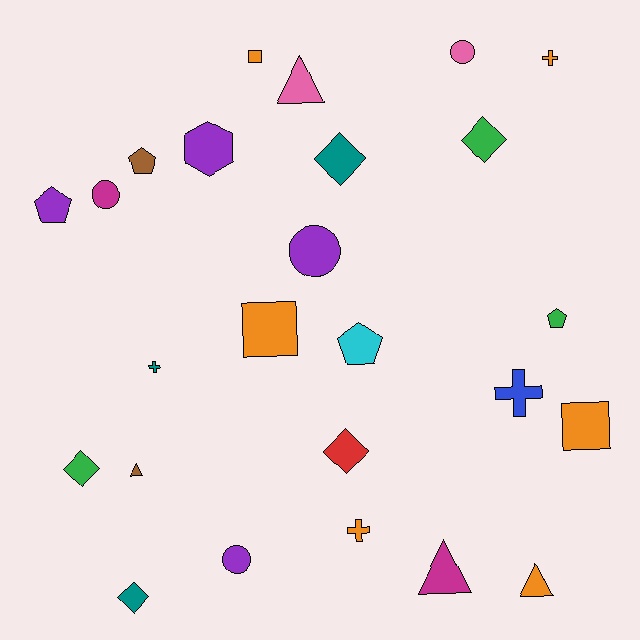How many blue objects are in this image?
There is 1 blue object.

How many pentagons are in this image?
There are 4 pentagons.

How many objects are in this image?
There are 25 objects.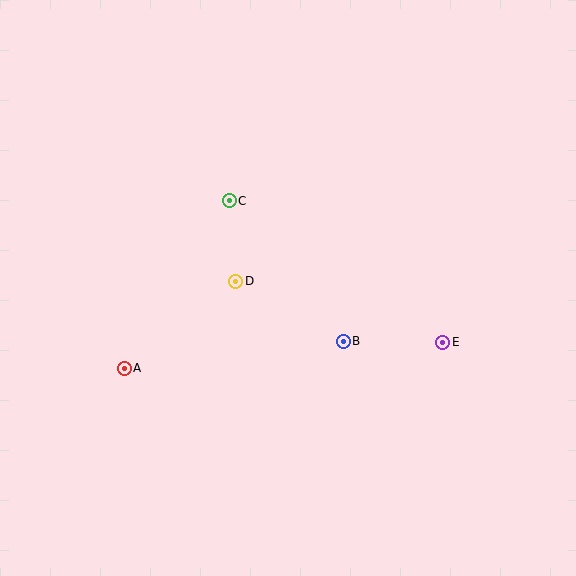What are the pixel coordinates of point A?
Point A is at (124, 369).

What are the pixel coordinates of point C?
Point C is at (229, 201).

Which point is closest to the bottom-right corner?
Point E is closest to the bottom-right corner.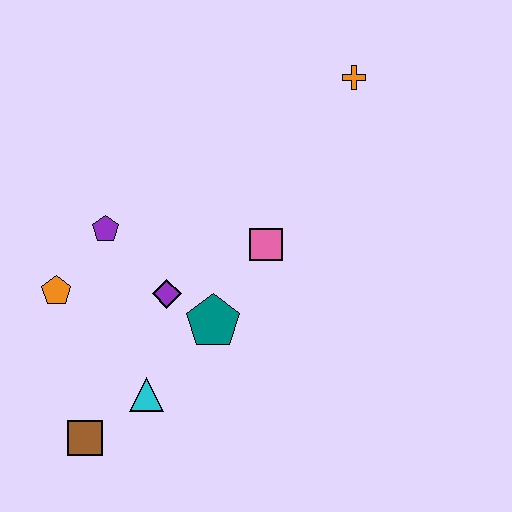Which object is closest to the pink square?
The teal pentagon is closest to the pink square.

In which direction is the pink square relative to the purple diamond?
The pink square is to the right of the purple diamond.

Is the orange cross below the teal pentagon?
No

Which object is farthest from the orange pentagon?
The orange cross is farthest from the orange pentagon.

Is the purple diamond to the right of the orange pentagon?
Yes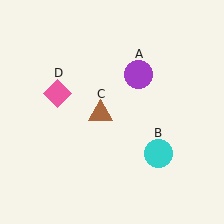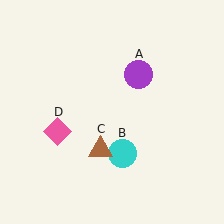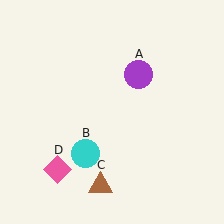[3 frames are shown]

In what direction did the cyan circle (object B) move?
The cyan circle (object B) moved left.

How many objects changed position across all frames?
3 objects changed position: cyan circle (object B), brown triangle (object C), pink diamond (object D).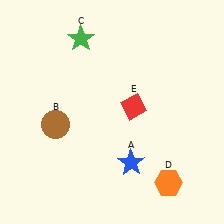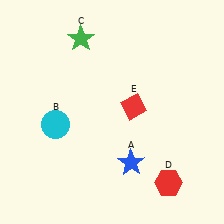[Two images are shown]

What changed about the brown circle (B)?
In Image 1, B is brown. In Image 2, it changed to cyan.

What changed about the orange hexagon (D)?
In Image 1, D is orange. In Image 2, it changed to red.